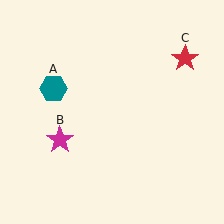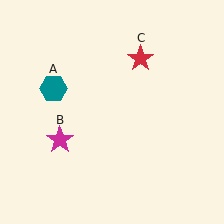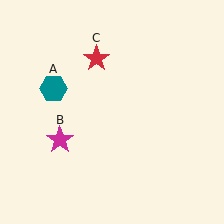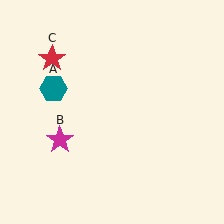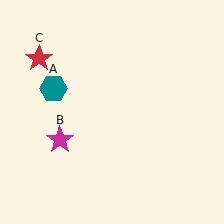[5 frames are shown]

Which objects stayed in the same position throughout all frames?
Teal hexagon (object A) and magenta star (object B) remained stationary.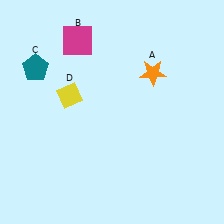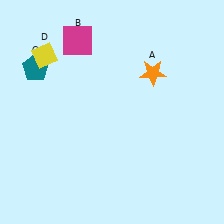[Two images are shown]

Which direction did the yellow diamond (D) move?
The yellow diamond (D) moved up.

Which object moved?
The yellow diamond (D) moved up.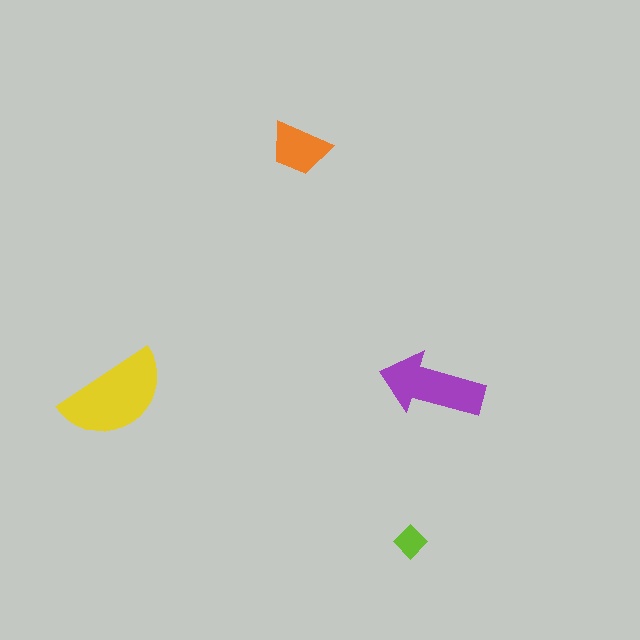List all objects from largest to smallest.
The yellow semicircle, the purple arrow, the orange trapezoid, the lime diamond.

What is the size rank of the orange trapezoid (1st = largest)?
3rd.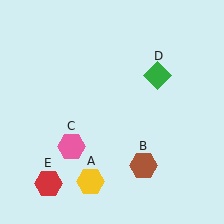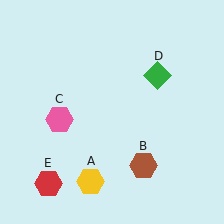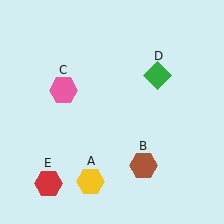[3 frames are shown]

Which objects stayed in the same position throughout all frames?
Yellow hexagon (object A) and brown hexagon (object B) and green diamond (object D) and red hexagon (object E) remained stationary.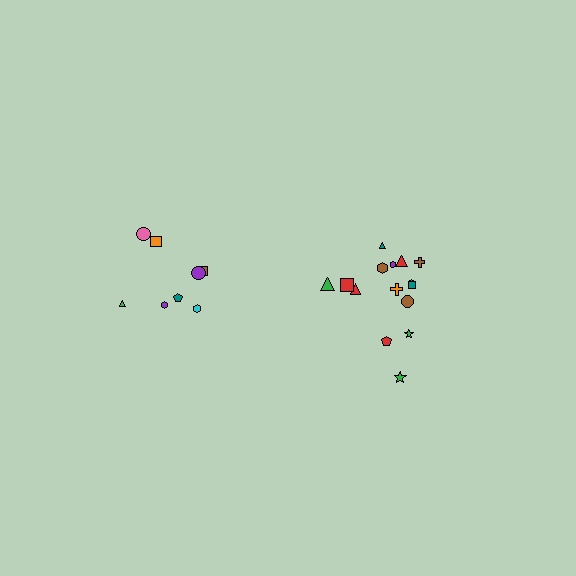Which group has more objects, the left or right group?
The right group.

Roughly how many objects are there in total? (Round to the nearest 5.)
Roughly 25 objects in total.